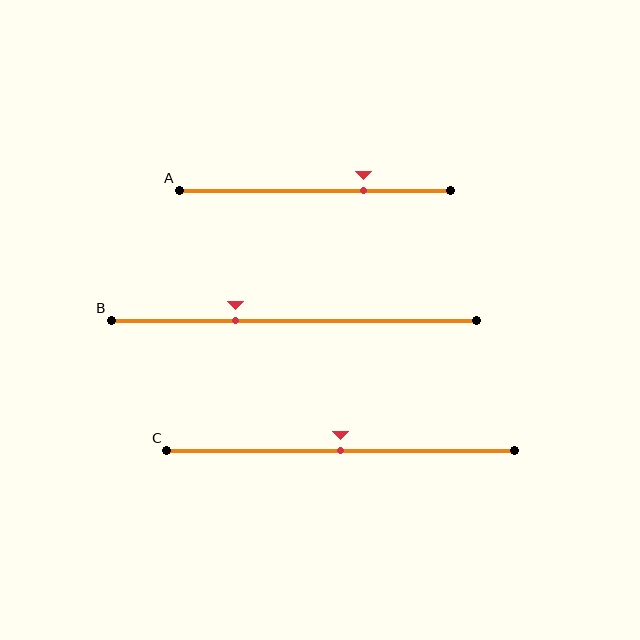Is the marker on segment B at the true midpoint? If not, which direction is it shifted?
No, the marker on segment B is shifted to the left by about 16% of the segment length.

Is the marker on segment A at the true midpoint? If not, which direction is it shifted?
No, the marker on segment A is shifted to the right by about 18% of the segment length.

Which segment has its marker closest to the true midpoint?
Segment C has its marker closest to the true midpoint.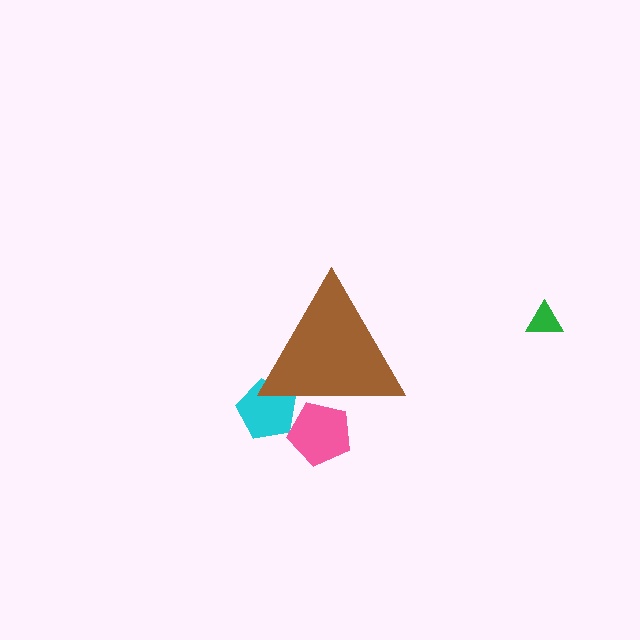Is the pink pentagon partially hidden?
Yes, the pink pentagon is partially hidden behind the brown triangle.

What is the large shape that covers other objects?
A brown triangle.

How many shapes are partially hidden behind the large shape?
2 shapes are partially hidden.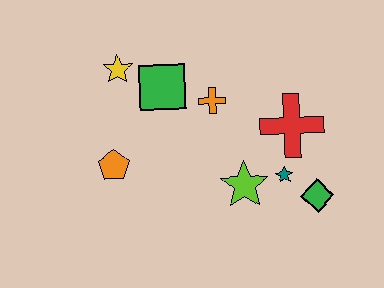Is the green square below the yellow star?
Yes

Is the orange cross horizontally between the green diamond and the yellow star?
Yes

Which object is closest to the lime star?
The teal star is closest to the lime star.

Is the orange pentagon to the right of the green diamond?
No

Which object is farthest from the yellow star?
The green diamond is farthest from the yellow star.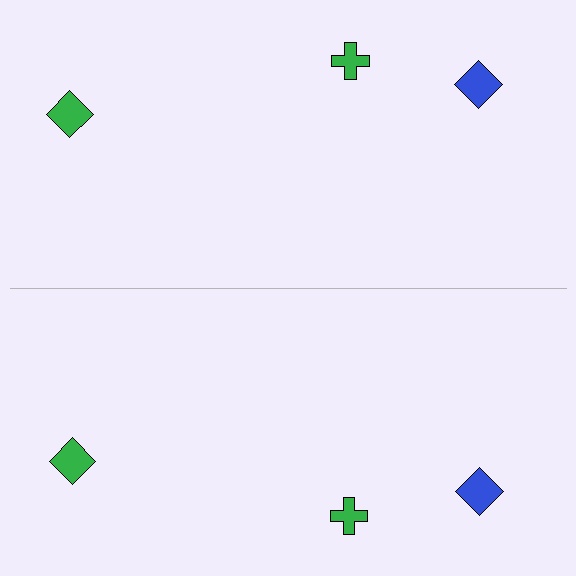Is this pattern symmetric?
Yes, this pattern has bilateral (reflection) symmetry.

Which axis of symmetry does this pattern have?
The pattern has a horizontal axis of symmetry running through the center of the image.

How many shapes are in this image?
There are 6 shapes in this image.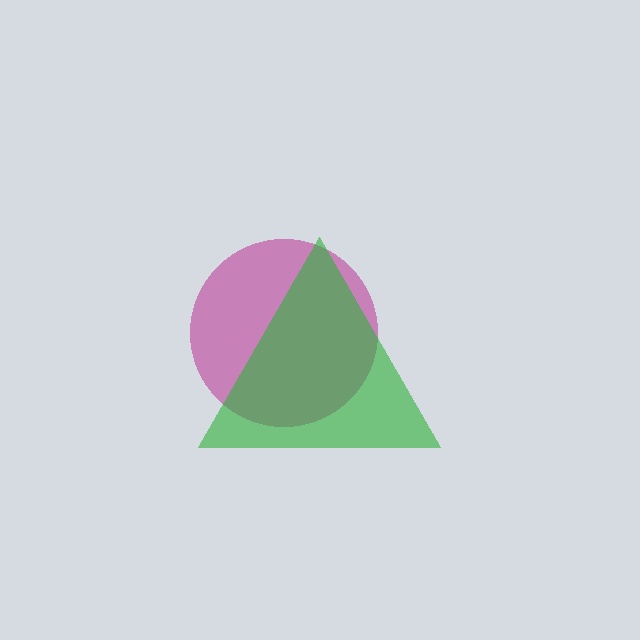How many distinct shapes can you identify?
There are 2 distinct shapes: a magenta circle, a green triangle.